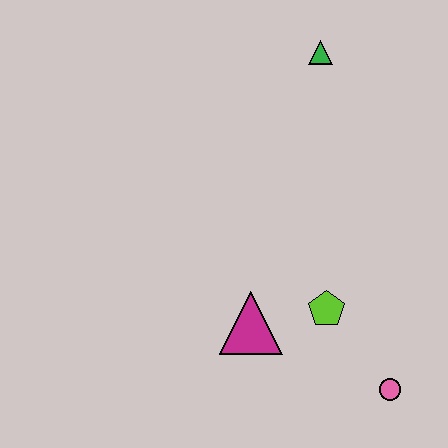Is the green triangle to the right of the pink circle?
No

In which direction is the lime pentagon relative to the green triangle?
The lime pentagon is below the green triangle.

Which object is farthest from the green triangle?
The pink circle is farthest from the green triangle.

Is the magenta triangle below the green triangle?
Yes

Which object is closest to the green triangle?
The lime pentagon is closest to the green triangle.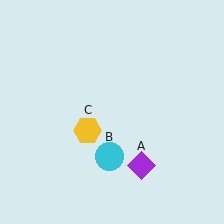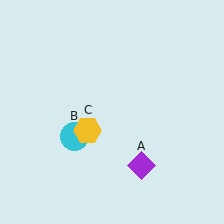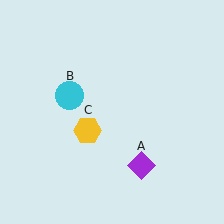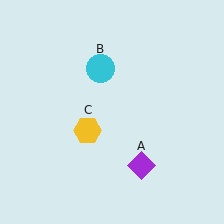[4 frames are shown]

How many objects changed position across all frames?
1 object changed position: cyan circle (object B).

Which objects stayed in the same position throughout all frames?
Purple diamond (object A) and yellow hexagon (object C) remained stationary.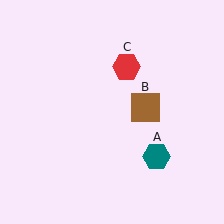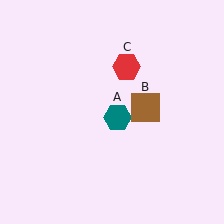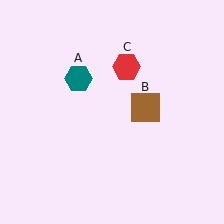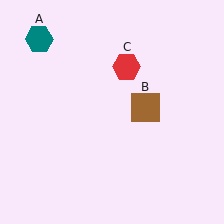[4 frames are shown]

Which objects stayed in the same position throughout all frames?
Brown square (object B) and red hexagon (object C) remained stationary.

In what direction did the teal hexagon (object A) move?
The teal hexagon (object A) moved up and to the left.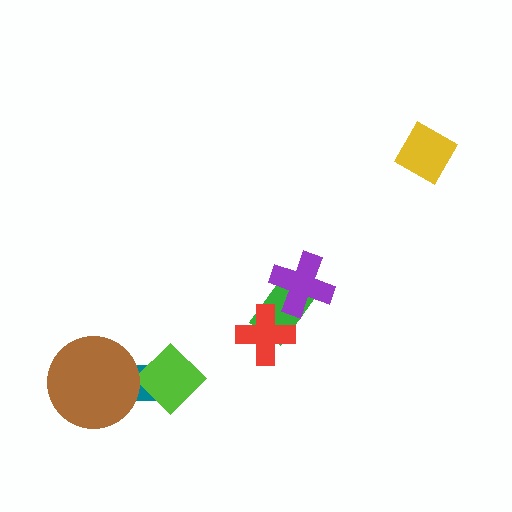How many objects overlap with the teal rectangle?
2 objects overlap with the teal rectangle.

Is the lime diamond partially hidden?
No, no other shape covers it.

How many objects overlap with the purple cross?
1 object overlaps with the purple cross.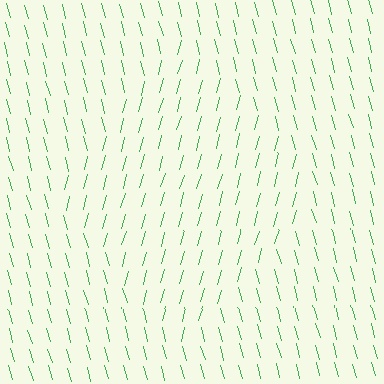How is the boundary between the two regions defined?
The boundary is defined purely by a change in line orientation (approximately 31 degrees difference). All lines are the same color and thickness.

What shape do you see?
I see a diamond.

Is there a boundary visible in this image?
Yes, there is a texture boundary formed by a change in line orientation.